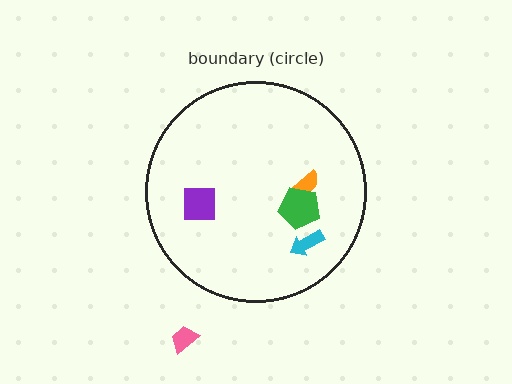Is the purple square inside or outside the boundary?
Inside.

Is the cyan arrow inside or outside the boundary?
Inside.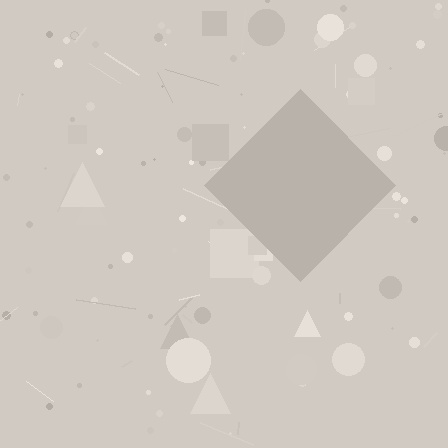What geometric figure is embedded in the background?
A diamond is embedded in the background.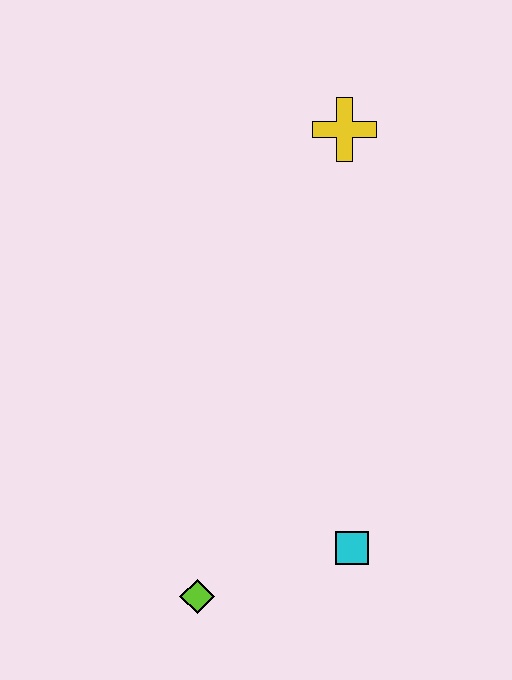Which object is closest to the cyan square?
The lime diamond is closest to the cyan square.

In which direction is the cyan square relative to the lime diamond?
The cyan square is to the right of the lime diamond.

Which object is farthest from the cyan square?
The yellow cross is farthest from the cyan square.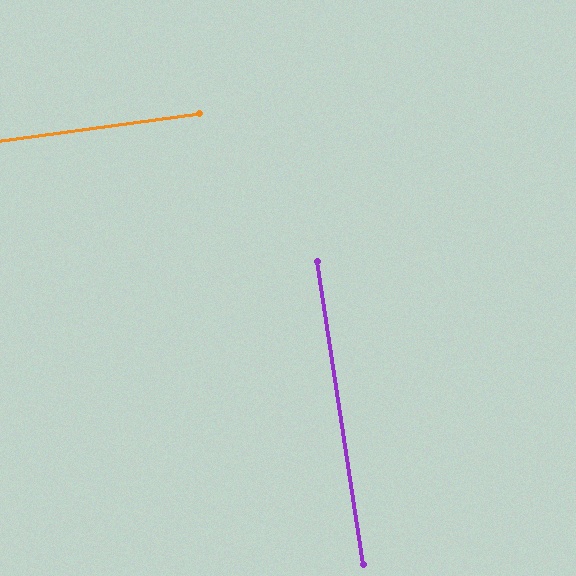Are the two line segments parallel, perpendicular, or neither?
Perpendicular — they meet at approximately 89°.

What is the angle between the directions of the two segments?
Approximately 89 degrees.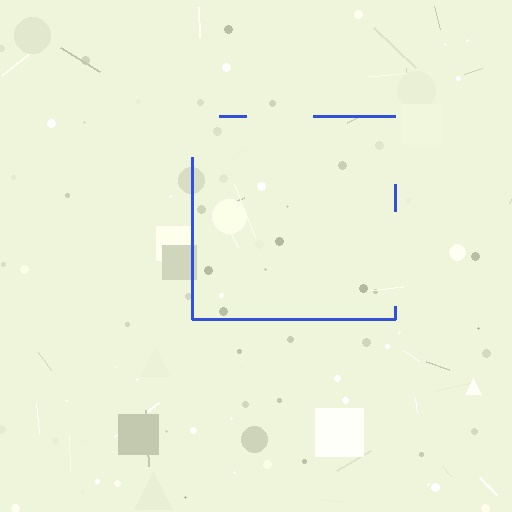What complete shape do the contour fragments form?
The contour fragments form a square.